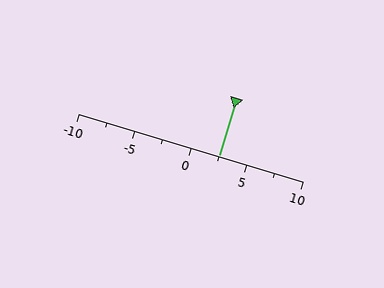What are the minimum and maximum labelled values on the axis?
The axis runs from -10 to 10.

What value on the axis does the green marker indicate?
The marker indicates approximately 2.5.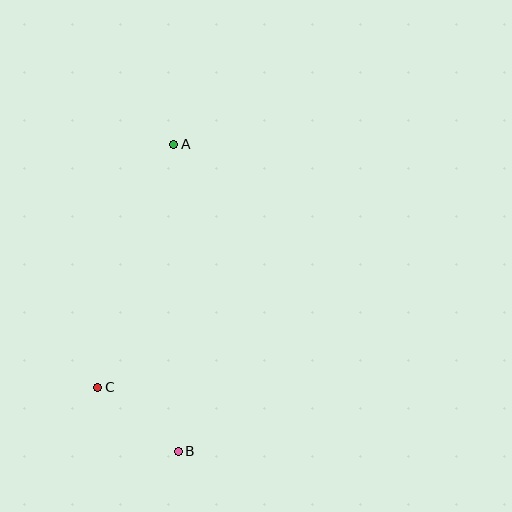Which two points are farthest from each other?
Points A and B are farthest from each other.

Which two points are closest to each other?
Points B and C are closest to each other.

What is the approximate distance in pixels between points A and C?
The distance between A and C is approximately 255 pixels.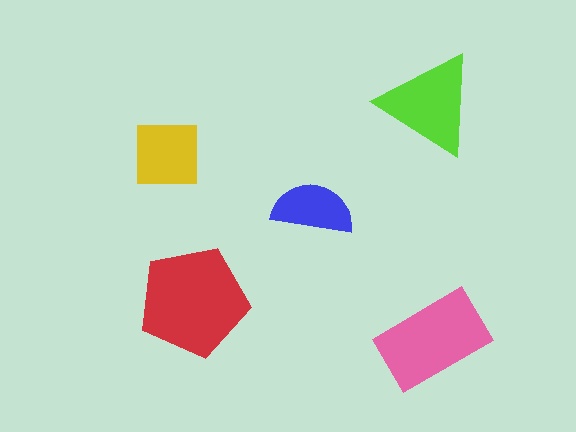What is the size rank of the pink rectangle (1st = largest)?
2nd.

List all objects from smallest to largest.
The blue semicircle, the yellow square, the lime triangle, the pink rectangle, the red pentagon.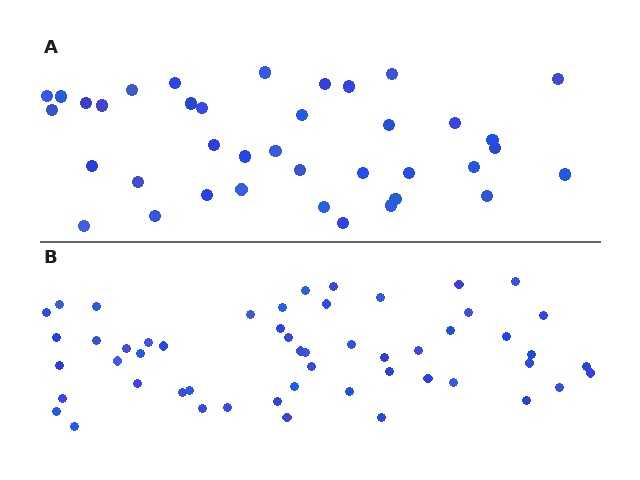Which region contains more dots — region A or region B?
Region B (the bottom region) has more dots.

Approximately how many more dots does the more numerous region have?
Region B has approximately 15 more dots than region A.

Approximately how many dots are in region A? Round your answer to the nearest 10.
About 40 dots. (The exact count is 38, which rounds to 40.)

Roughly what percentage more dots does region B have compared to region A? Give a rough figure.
About 40% more.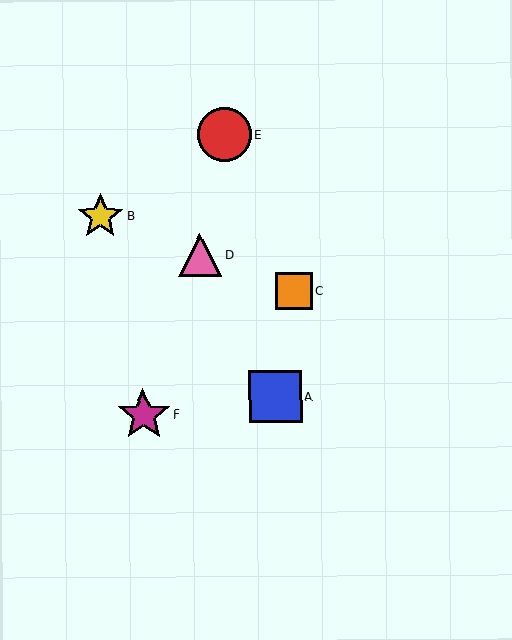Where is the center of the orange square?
The center of the orange square is at (294, 291).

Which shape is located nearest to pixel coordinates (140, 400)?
The magenta star (labeled F) at (143, 415) is nearest to that location.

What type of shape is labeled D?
Shape D is a pink triangle.